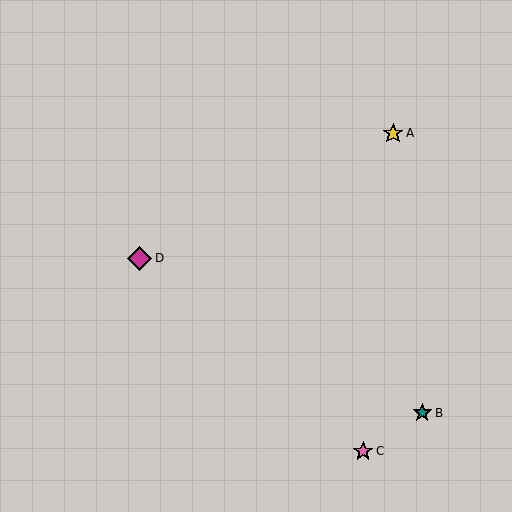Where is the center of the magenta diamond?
The center of the magenta diamond is at (139, 258).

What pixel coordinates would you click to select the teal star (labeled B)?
Click at (422, 413) to select the teal star B.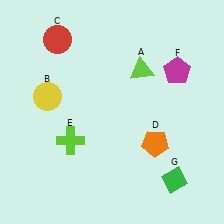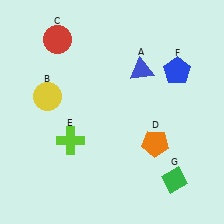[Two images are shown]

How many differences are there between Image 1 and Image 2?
There are 2 differences between the two images.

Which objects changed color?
A changed from lime to blue. F changed from magenta to blue.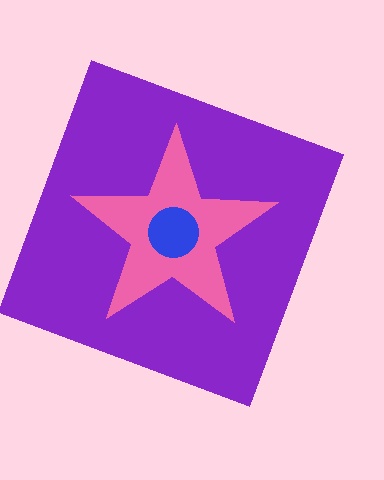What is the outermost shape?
The purple square.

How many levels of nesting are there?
3.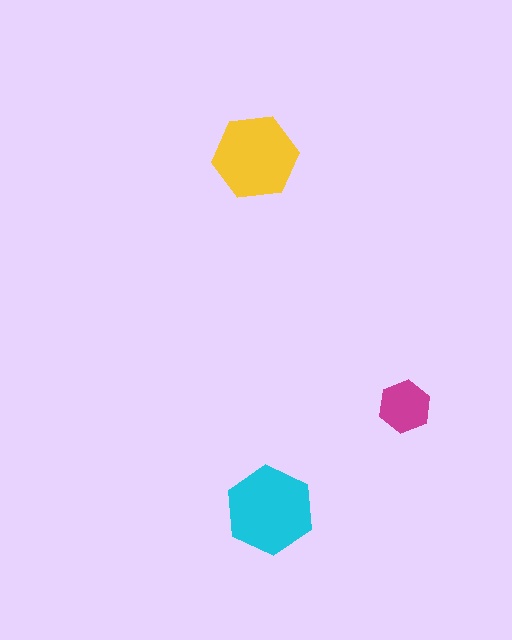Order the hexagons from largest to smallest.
the cyan one, the yellow one, the magenta one.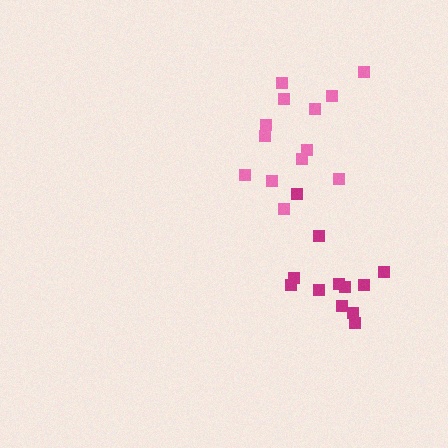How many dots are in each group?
Group 1: 13 dots, Group 2: 12 dots (25 total).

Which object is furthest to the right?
The magenta cluster is rightmost.